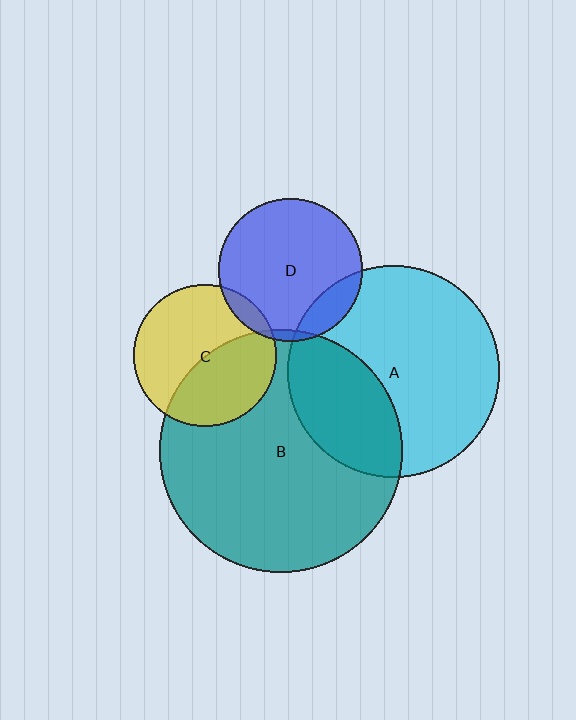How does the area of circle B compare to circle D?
Approximately 2.9 times.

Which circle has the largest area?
Circle B (teal).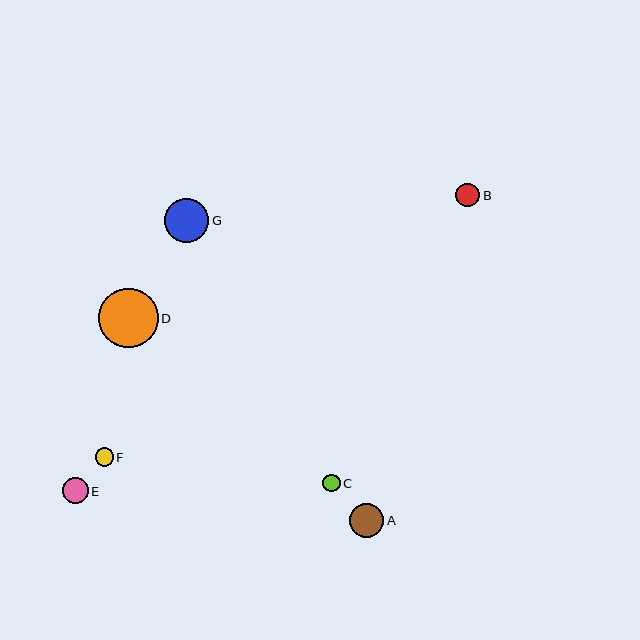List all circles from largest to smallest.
From largest to smallest: D, G, A, E, B, F, C.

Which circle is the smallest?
Circle C is the smallest with a size of approximately 17 pixels.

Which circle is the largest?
Circle D is the largest with a size of approximately 60 pixels.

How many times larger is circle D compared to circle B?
Circle D is approximately 2.5 times the size of circle B.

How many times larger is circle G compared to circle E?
Circle G is approximately 1.7 times the size of circle E.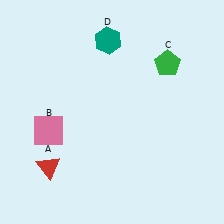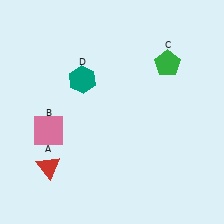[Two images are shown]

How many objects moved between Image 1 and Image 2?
1 object moved between the two images.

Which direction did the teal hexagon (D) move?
The teal hexagon (D) moved down.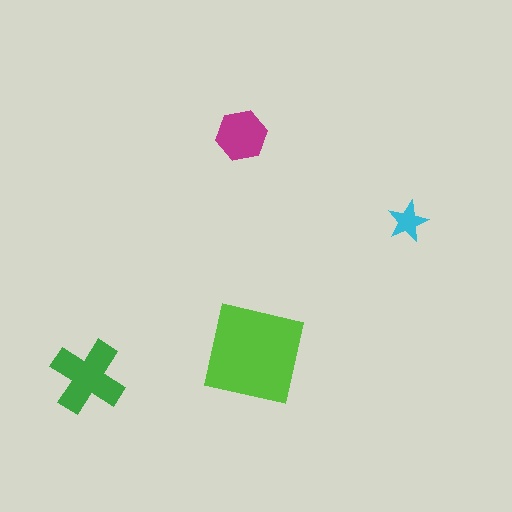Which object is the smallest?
The cyan star.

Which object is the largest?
The lime square.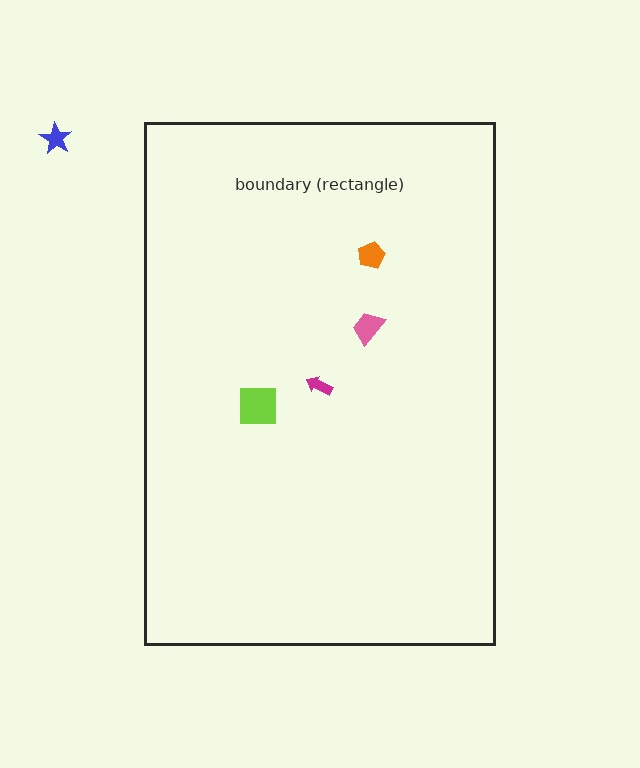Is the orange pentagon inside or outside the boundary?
Inside.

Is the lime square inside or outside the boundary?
Inside.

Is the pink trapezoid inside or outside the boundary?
Inside.